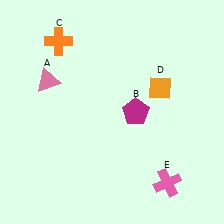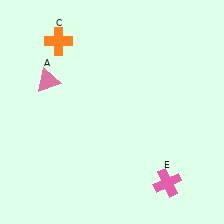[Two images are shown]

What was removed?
The orange diamond (D), the magenta pentagon (B) were removed in Image 2.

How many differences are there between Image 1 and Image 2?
There are 2 differences between the two images.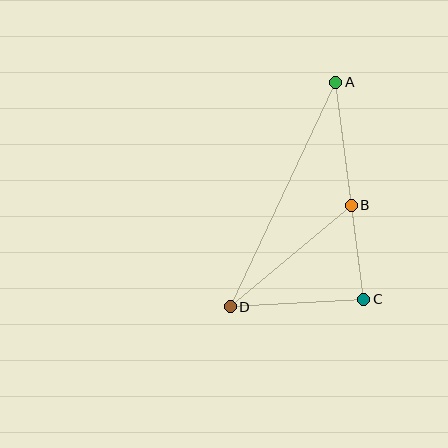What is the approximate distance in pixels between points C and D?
The distance between C and D is approximately 134 pixels.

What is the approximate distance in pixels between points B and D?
The distance between B and D is approximately 158 pixels.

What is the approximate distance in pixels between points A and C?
The distance between A and C is approximately 218 pixels.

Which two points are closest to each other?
Points B and C are closest to each other.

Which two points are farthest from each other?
Points A and D are farthest from each other.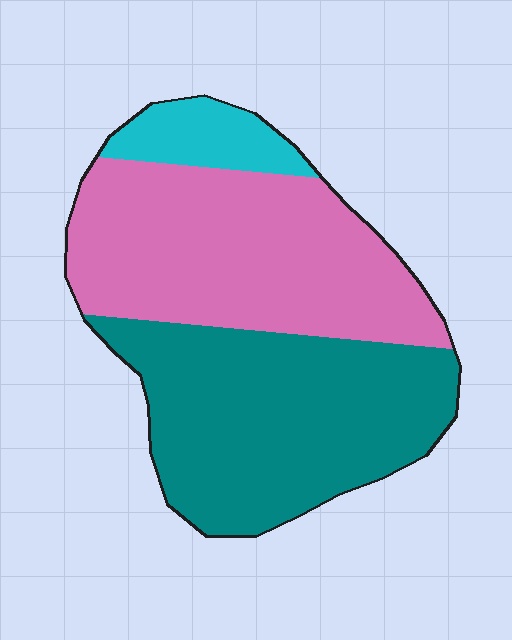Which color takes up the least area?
Cyan, at roughly 10%.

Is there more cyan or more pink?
Pink.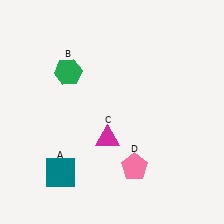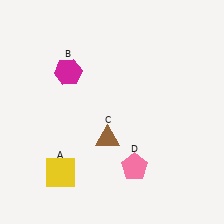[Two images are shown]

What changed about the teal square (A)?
In Image 1, A is teal. In Image 2, it changed to yellow.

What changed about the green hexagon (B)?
In Image 1, B is green. In Image 2, it changed to magenta.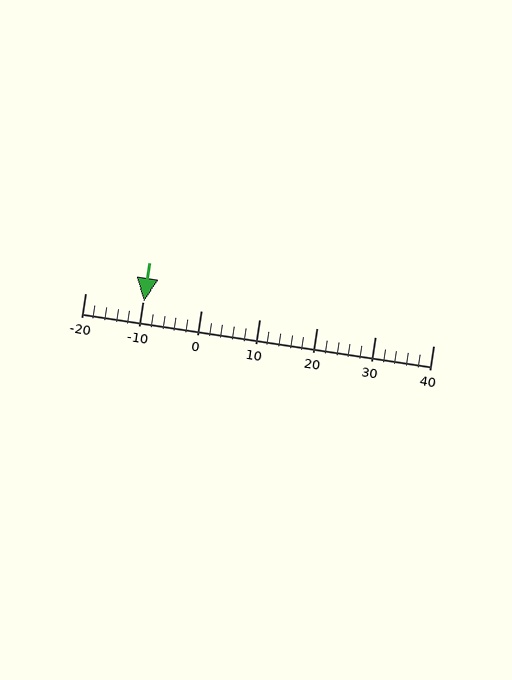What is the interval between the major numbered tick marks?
The major tick marks are spaced 10 units apart.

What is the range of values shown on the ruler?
The ruler shows values from -20 to 40.